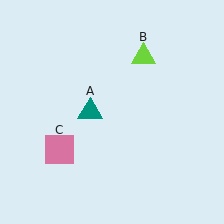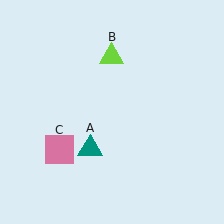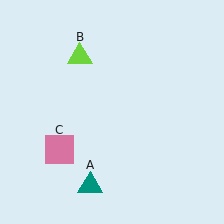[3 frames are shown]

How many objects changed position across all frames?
2 objects changed position: teal triangle (object A), lime triangle (object B).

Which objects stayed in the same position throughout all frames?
Pink square (object C) remained stationary.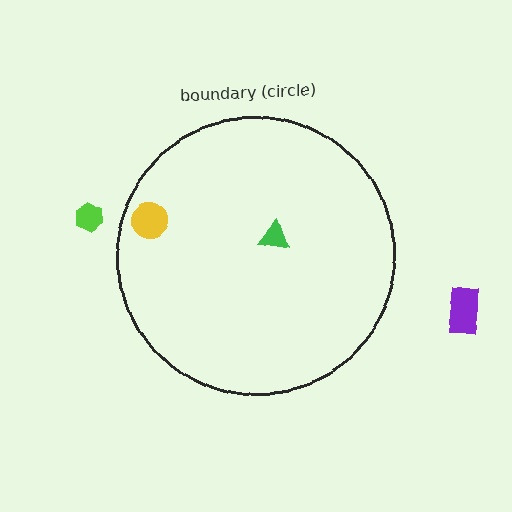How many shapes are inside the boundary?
2 inside, 2 outside.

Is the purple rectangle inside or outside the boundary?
Outside.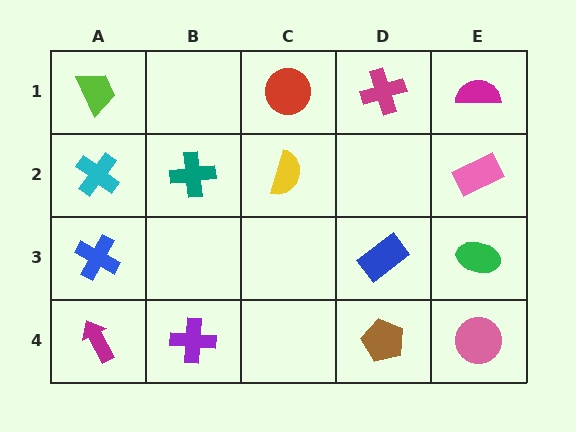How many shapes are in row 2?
4 shapes.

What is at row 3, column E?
A green ellipse.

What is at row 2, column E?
A pink rectangle.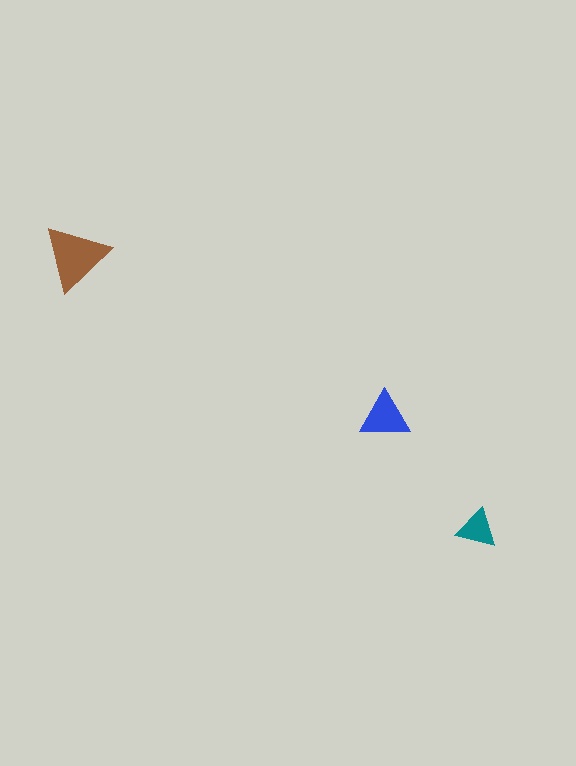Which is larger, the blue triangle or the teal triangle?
The blue one.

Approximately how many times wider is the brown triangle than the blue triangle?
About 1.5 times wider.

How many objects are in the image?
There are 3 objects in the image.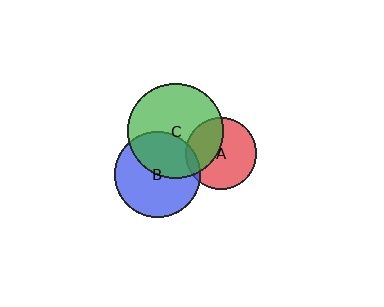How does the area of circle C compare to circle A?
Approximately 1.8 times.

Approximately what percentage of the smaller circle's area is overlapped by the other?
Approximately 40%.